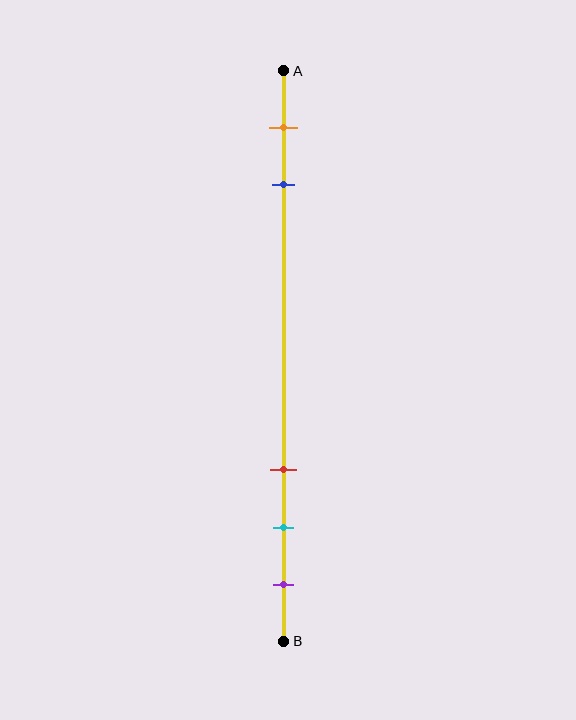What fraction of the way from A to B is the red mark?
The red mark is approximately 70% (0.7) of the way from A to B.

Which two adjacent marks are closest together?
The cyan and purple marks are the closest adjacent pair.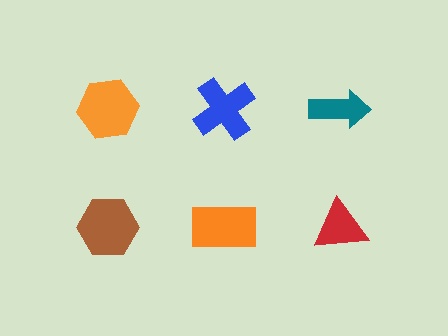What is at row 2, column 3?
A red triangle.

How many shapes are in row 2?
3 shapes.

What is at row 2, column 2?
An orange rectangle.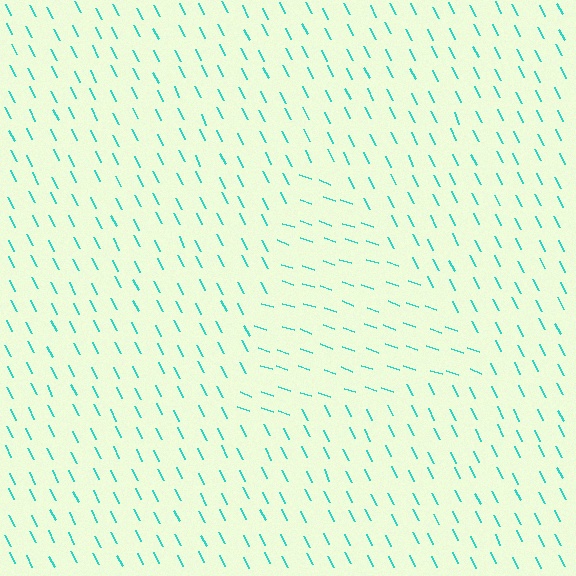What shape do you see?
I see a triangle.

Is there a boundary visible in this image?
Yes, there is a texture boundary formed by a change in line orientation.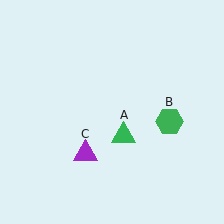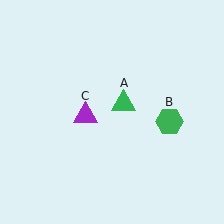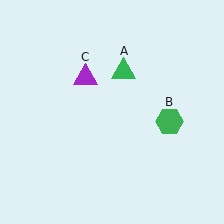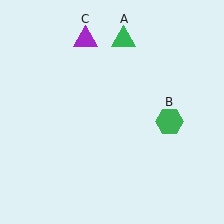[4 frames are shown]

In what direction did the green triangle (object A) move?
The green triangle (object A) moved up.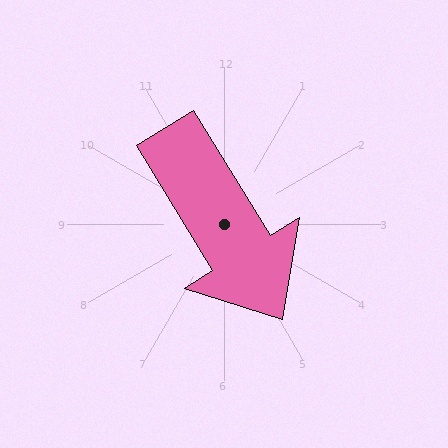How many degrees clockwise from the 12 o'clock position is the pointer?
Approximately 148 degrees.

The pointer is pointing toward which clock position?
Roughly 5 o'clock.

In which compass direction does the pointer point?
Southeast.